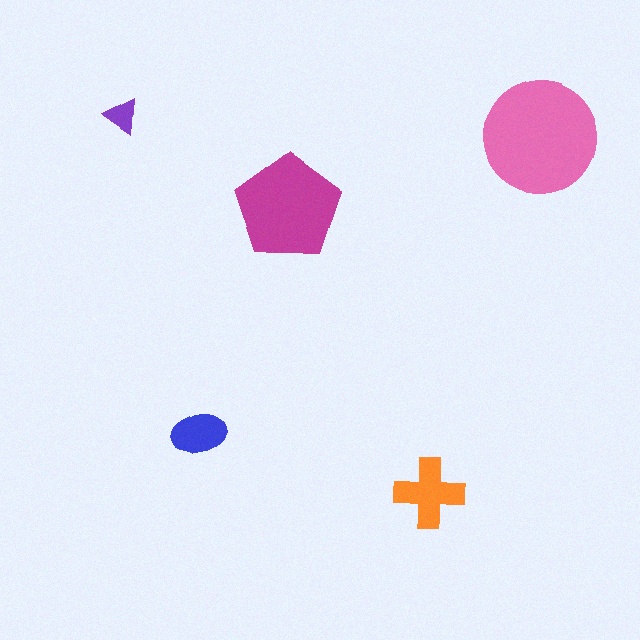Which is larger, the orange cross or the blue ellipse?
The orange cross.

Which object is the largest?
The pink circle.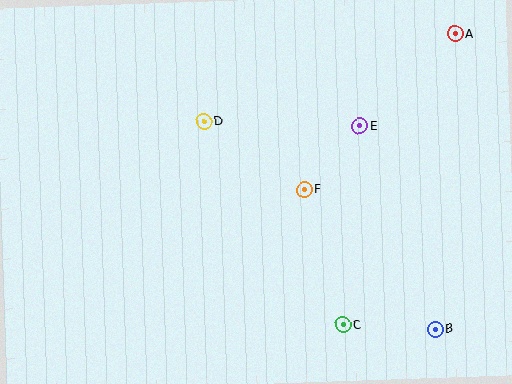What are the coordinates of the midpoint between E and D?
The midpoint between E and D is at (282, 124).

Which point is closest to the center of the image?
Point F at (304, 189) is closest to the center.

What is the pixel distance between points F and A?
The distance between F and A is 216 pixels.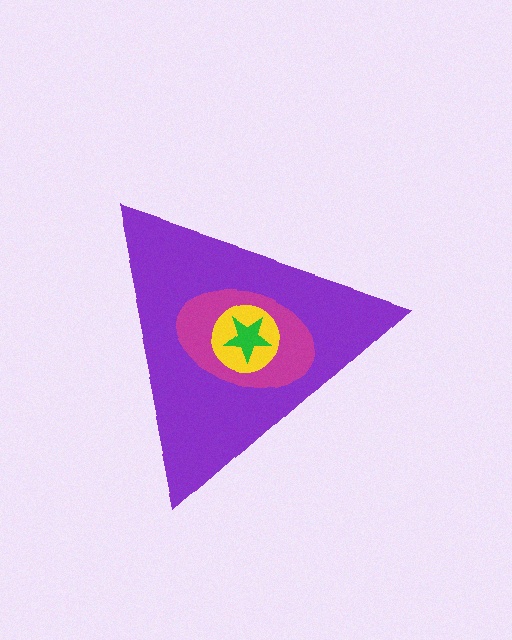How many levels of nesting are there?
4.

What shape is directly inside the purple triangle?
The magenta ellipse.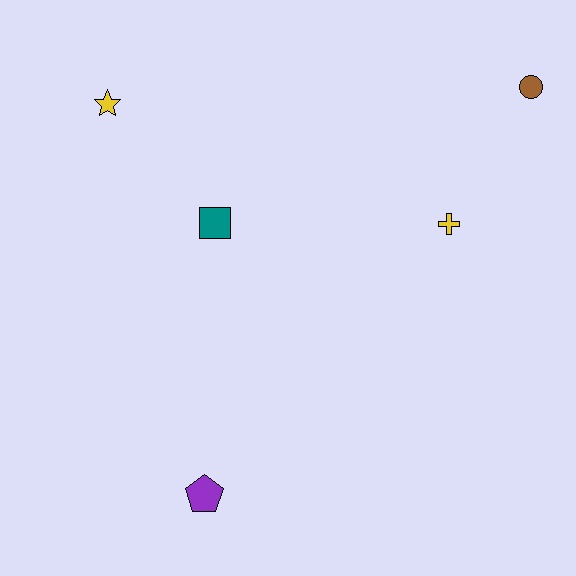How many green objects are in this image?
There are no green objects.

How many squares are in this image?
There is 1 square.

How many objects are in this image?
There are 5 objects.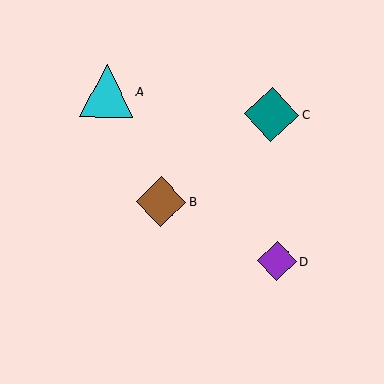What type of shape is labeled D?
Shape D is a purple diamond.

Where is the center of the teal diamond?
The center of the teal diamond is at (271, 115).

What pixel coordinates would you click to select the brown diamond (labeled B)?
Click at (161, 201) to select the brown diamond B.